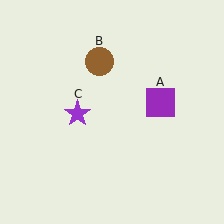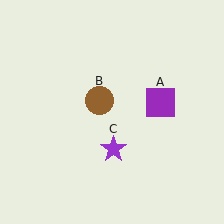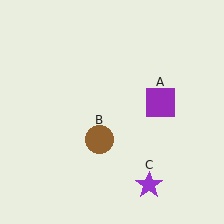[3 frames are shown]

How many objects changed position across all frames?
2 objects changed position: brown circle (object B), purple star (object C).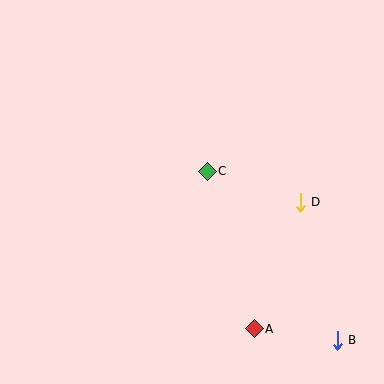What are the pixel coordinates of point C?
Point C is at (207, 171).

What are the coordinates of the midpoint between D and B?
The midpoint between D and B is at (319, 271).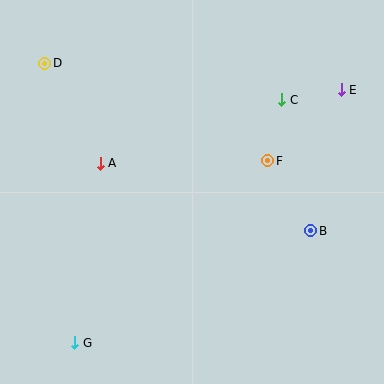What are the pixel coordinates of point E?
Point E is at (341, 90).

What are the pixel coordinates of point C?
Point C is at (282, 100).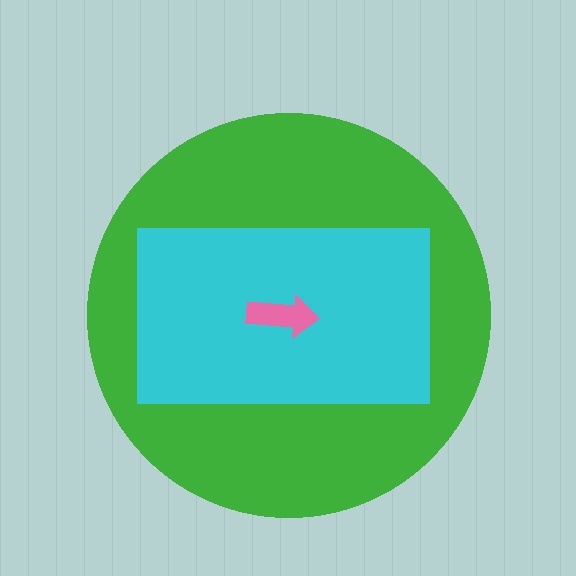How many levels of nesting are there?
3.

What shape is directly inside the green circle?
The cyan rectangle.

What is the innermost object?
The pink arrow.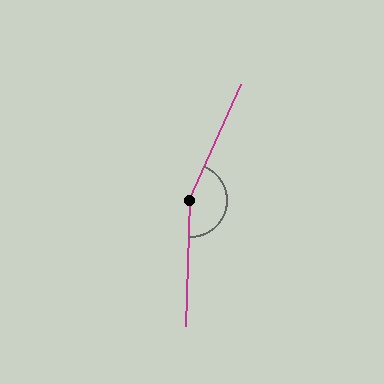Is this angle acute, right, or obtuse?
It is obtuse.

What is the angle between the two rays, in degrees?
Approximately 158 degrees.